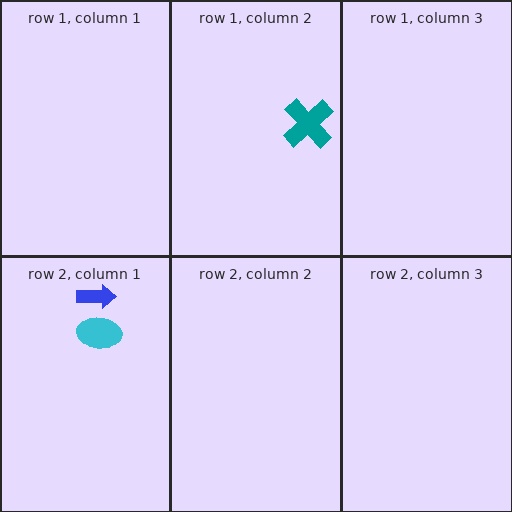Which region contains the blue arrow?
The row 2, column 1 region.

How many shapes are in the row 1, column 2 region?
1.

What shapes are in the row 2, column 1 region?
The cyan ellipse, the blue arrow.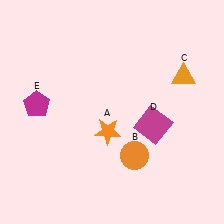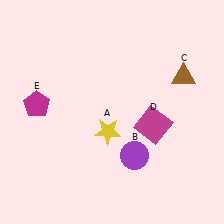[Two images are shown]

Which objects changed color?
A changed from orange to yellow. B changed from orange to purple. C changed from orange to brown.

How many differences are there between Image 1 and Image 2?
There are 3 differences between the two images.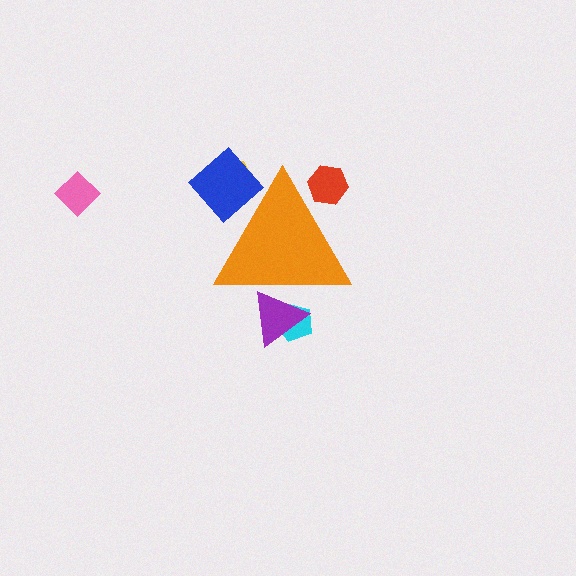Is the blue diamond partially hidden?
Yes, the blue diamond is partially hidden behind the orange triangle.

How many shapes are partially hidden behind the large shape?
5 shapes are partially hidden.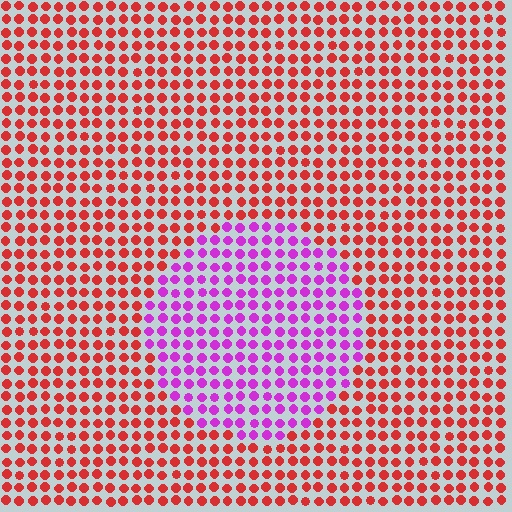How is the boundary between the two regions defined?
The boundary is defined purely by a slight shift in hue (about 62 degrees). Spacing, size, and orientation are identical on both sides.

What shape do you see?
I see a circle.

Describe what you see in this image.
The image is filled with small red elements in a uniform arrangement. A circle-shaped region is visible where the elements are tinted to a slightly different hue, forming a subtle color boundary.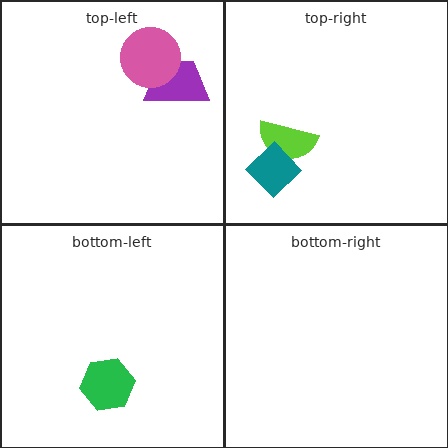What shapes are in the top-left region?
The purple trapezoid, the pink circle.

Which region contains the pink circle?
The top-left region.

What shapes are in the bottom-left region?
The green hexagon.